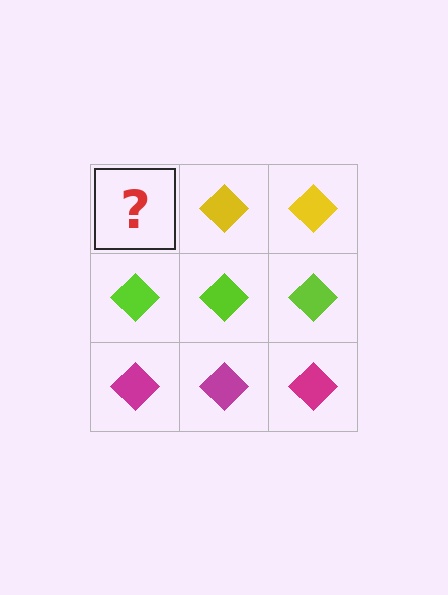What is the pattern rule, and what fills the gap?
The rule is that each row has a consistent color. The gap should be filled with a yellow diamond.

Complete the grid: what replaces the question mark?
The question mark should be replaced with a yellow diamond.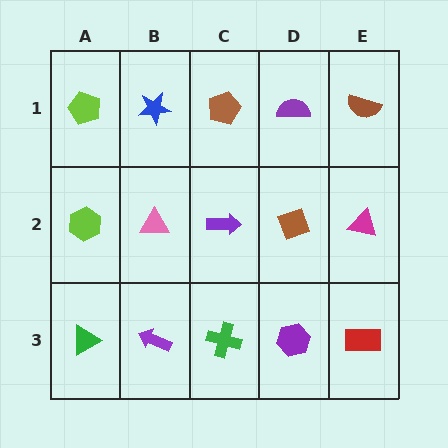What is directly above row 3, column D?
A brown diamond.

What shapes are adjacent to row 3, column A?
A lime hexagon (row 2, column A), a purple arrow (row 3, column B).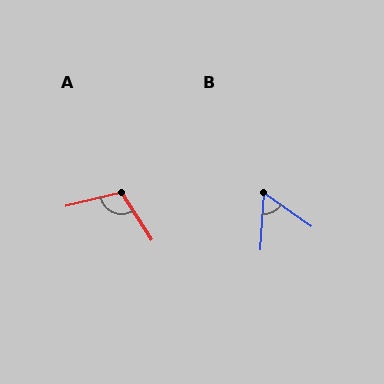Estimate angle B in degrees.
Approximately 58 degrees.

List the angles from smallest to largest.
B (58°), A (109°).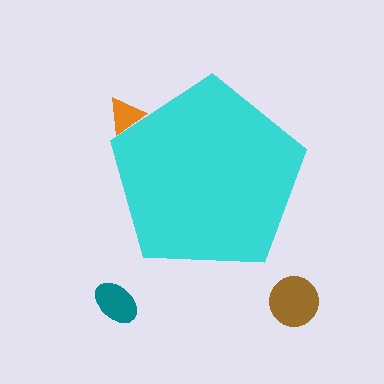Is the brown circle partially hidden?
No, the brown circle is fully visible.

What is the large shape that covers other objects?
A cyan pentagon.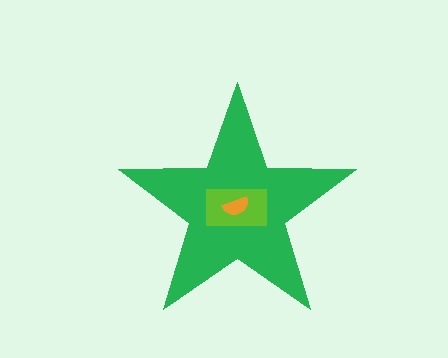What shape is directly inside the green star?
The lime rectangle.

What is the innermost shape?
The orange semicircle.